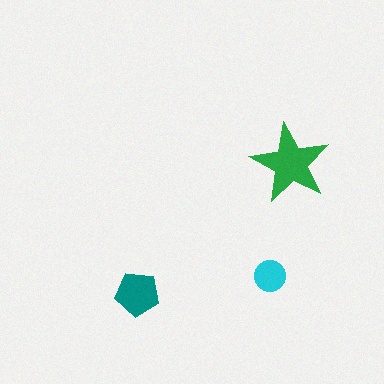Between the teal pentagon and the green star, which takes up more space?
The green star.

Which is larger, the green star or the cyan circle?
The green star.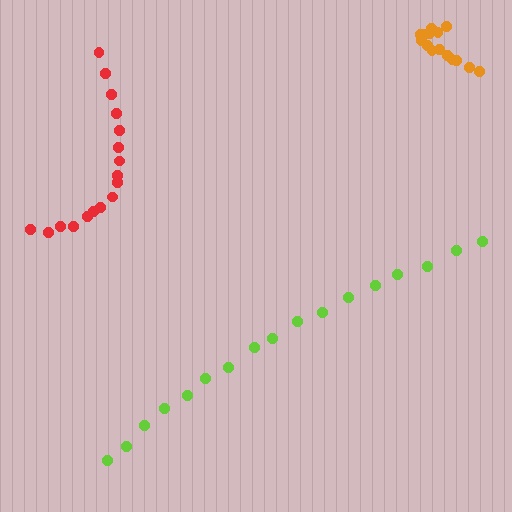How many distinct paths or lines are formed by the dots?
There are 3 distinct paths.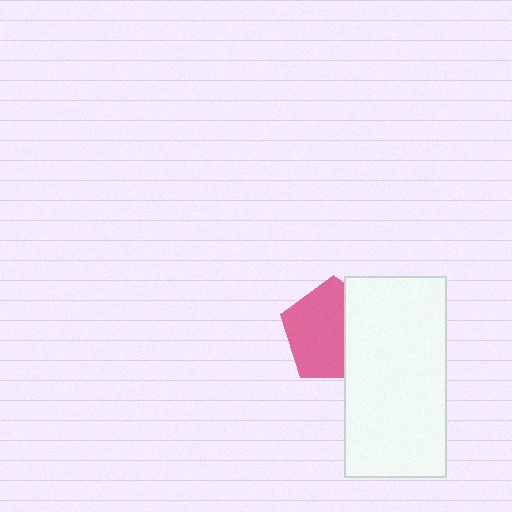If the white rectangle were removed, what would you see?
You would see the complete pink pentagon.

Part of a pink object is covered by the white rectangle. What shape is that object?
It is a pentagon.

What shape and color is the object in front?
The object in front is a white rectangle.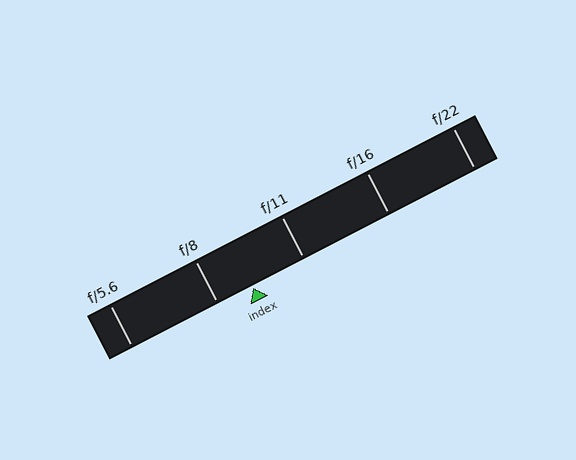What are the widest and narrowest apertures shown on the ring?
The widest aperture shown is f/5.6 and the narrowest is f/22.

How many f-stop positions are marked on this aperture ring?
There are 5 f-stop positions marked.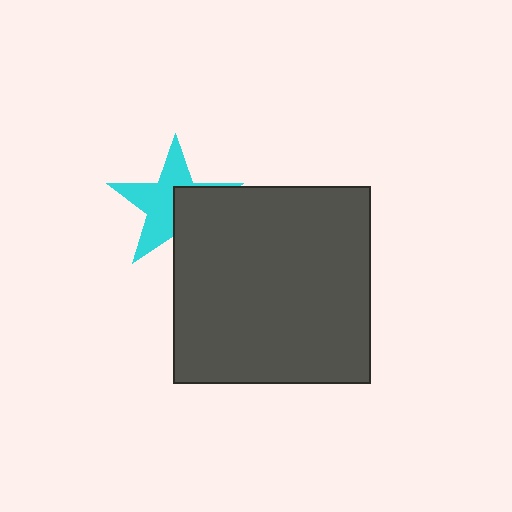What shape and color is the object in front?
The object in front is a dark gray square.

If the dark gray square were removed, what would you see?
You would see the complete cyan star.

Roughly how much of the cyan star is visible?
About half of it is visible (roughly 58%).